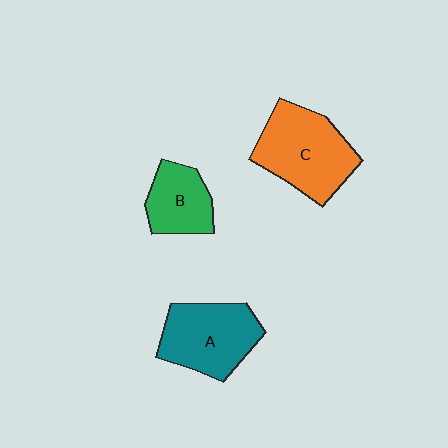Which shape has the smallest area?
Shape B (green).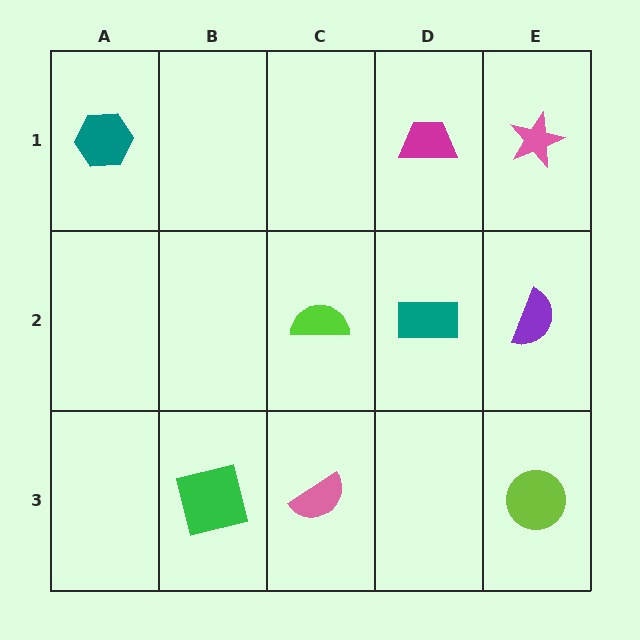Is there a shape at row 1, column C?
No, that cell is empty.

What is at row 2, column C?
A lime semicircle.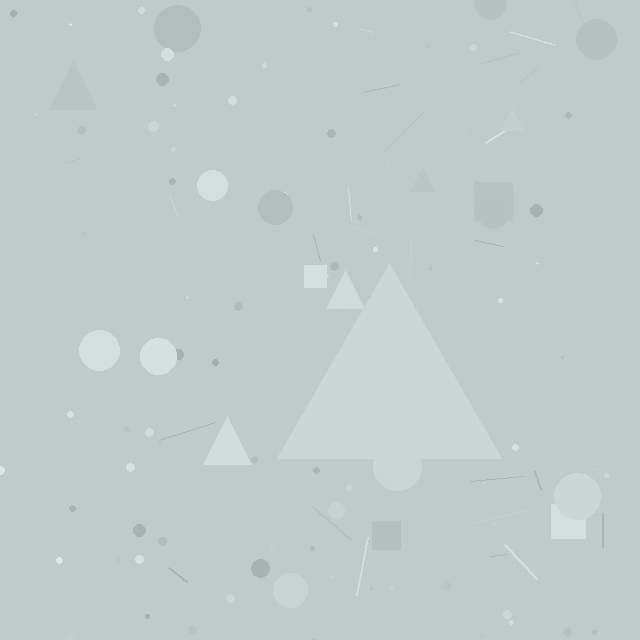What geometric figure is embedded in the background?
A triangle is embedded in the background.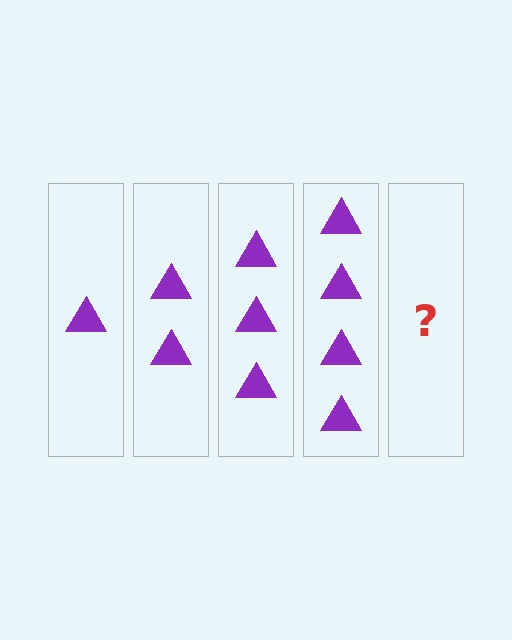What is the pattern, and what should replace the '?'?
The pattern is that each step adds one more triangle. The '?' should be 5 triangles.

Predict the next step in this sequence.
The next step is 5 triangles.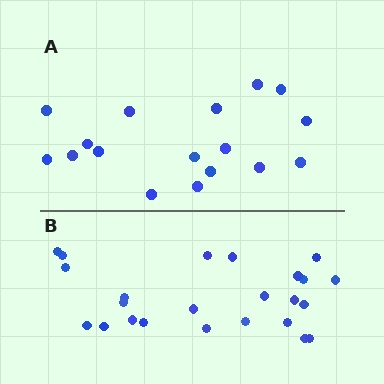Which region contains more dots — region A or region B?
Region B (the bottom region) has more dots.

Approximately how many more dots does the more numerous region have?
Region B has roughly 8 or so more dots than region A.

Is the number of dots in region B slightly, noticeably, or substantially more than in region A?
Region B has noticeably more, but not dramatically so. The ratio is roughly 1.4 to 1.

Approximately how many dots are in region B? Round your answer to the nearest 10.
About 20 dots. (The exact count is 24, which rounds to 20.)